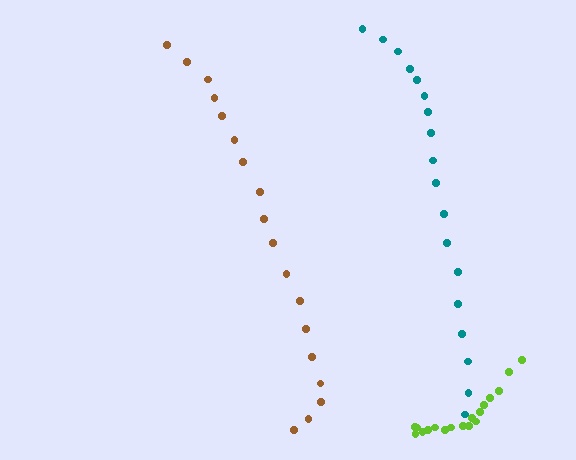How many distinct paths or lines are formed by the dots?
There are 3 distinct paths.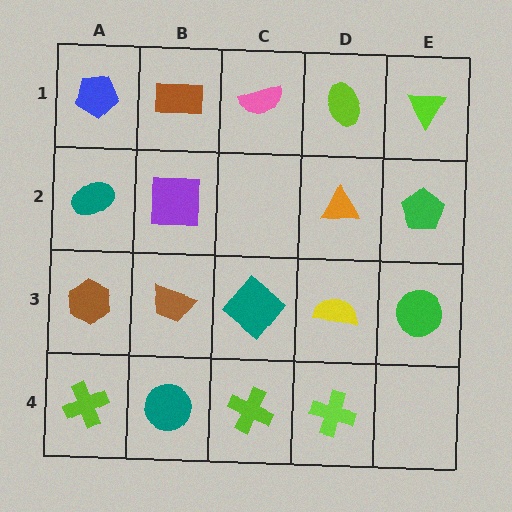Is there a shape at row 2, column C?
No, that cell is empty.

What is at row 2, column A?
A teal ellipse.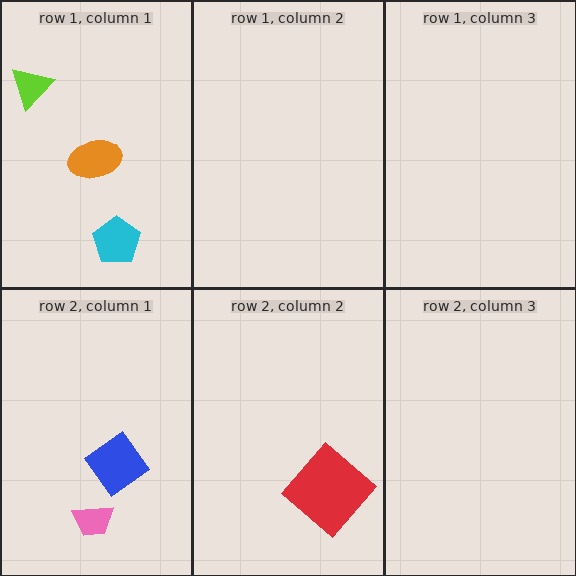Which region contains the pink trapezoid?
The row 2, column 1 region.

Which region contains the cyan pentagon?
The row 1, column 1 region.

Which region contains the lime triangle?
The row 1, column 1 region.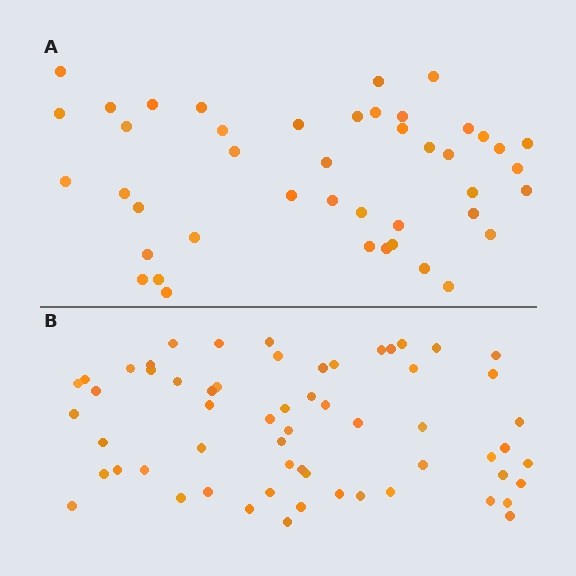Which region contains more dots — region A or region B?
Region B (the bottom region) has more dots.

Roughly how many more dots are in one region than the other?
Region B has approximately 15 more dots than region A.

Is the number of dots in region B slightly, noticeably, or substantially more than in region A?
Region B has noticeably more, but not dramatically so. The ratio is roughly 1.4 to 1.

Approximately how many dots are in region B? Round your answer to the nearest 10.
About 60 dots.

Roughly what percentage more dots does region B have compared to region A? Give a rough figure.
About 35% more.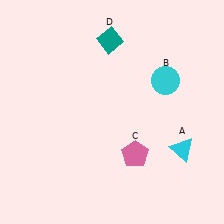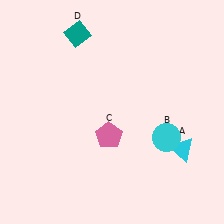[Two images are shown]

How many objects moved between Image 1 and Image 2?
3 objects moved between the two images.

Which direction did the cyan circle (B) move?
The cyan circle (B) moved down.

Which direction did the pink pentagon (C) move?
The pink pentagon (C) moved left.